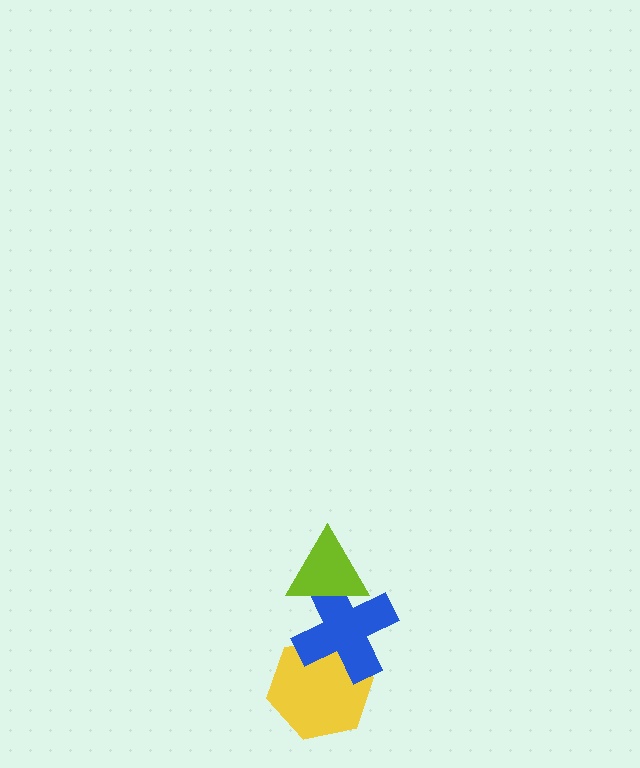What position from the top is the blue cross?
The blue cross is 2nd from the top.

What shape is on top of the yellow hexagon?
The blue cross is on top of the yellow hexagon.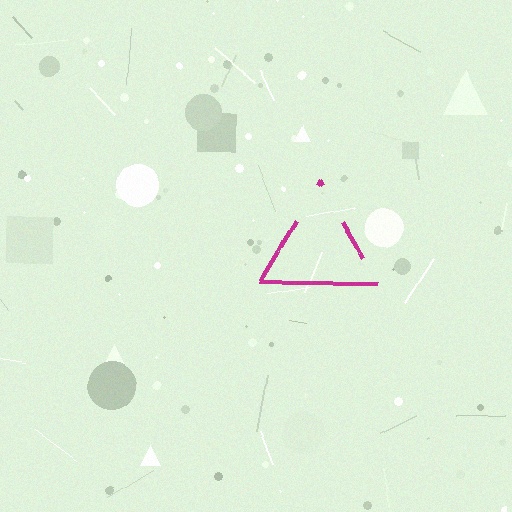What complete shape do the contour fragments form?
The contour fragments form a triangle.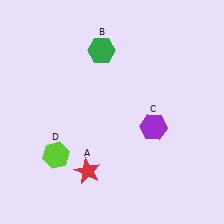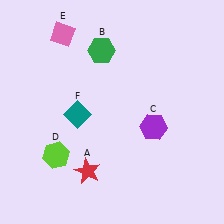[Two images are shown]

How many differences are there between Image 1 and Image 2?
There are 2 differences between the two images.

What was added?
A pink diamond (E), a teal diamond (F) were added in Image 2.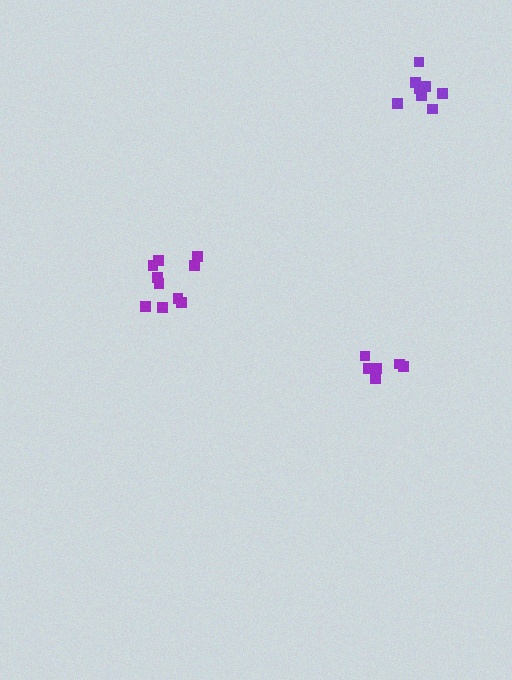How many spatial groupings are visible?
There are 3 spatial groupings.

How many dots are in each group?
Group 1: 8 dots, Group 2: 10 dots, Group 3: 6 dots (24 total).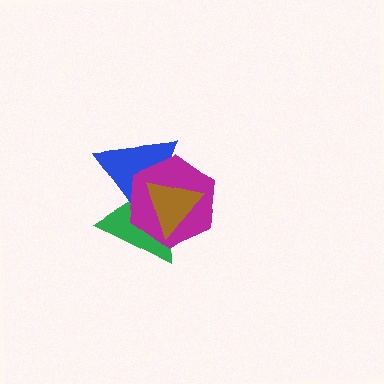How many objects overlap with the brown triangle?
3 objects overlap with the brown triangle.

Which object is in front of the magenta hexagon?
The brown triangle is in front of the magenta hexagon.